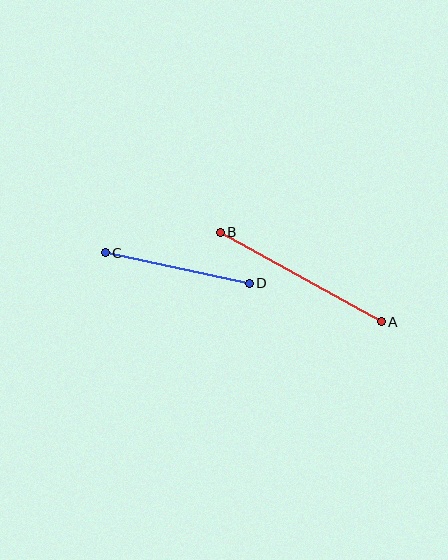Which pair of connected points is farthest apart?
Points A and B are farthest apart.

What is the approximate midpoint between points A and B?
The midpoint is at approximately (301, 277) pixels.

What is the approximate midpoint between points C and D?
The midpoint is at approximately (177, 268) pixels.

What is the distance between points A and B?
The distance is approximately 184 pixels.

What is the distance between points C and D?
The distance is approximately 147 pixels.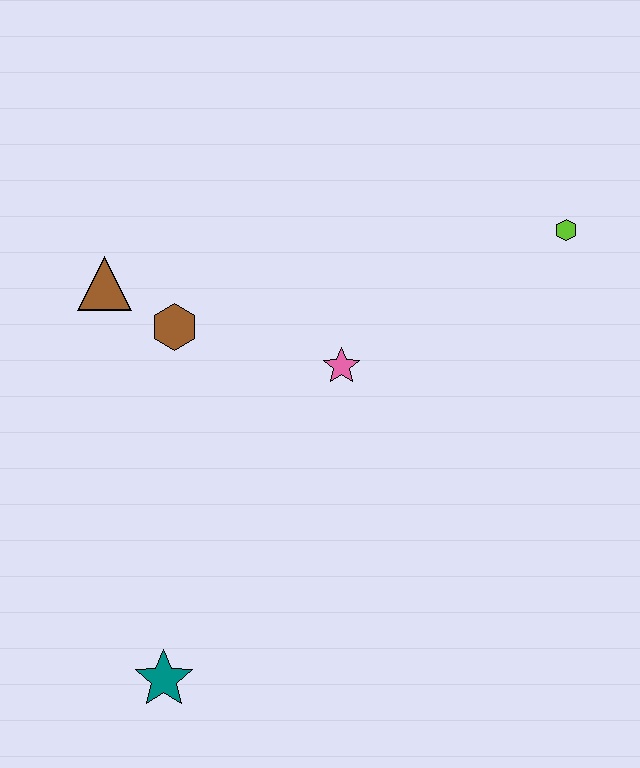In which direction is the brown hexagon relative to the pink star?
The brown hexagon is to the left of the pink star.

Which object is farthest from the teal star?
The lime hexagon is farthest from the teal star.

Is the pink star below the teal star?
No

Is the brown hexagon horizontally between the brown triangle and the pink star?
Yes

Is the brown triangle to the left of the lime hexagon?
Yes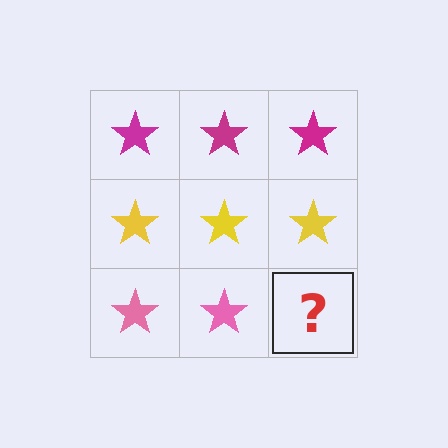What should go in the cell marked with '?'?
The missing cell should contain a pink star.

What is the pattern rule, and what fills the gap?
The rule is that each row has a consistent color. The gap should be filled with a pink star.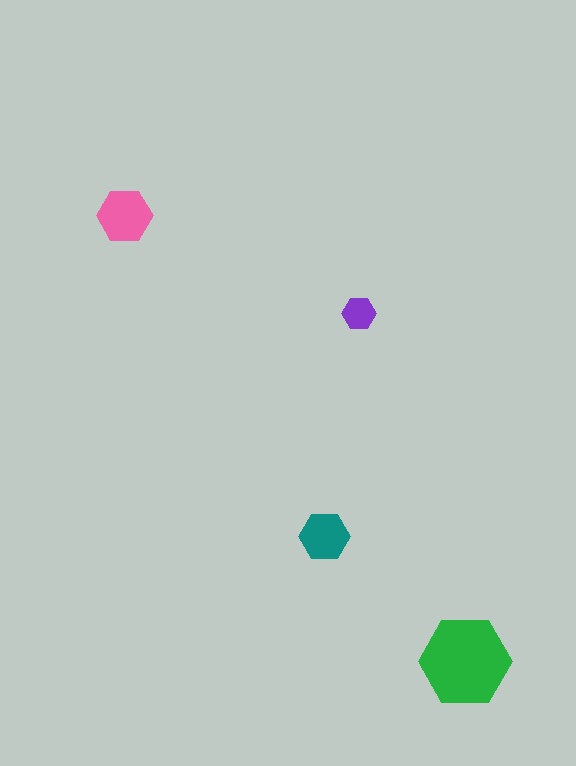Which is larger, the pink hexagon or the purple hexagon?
The pink one.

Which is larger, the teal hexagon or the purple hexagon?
The teal one.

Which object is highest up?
The pink hexagon is topmost.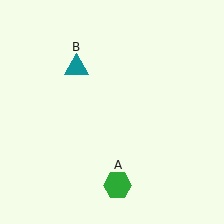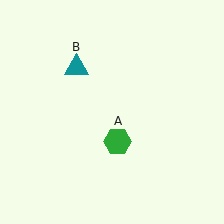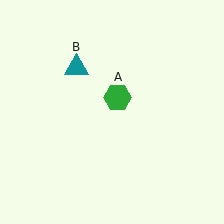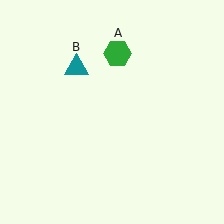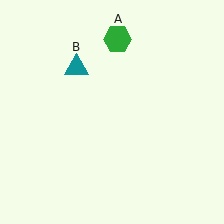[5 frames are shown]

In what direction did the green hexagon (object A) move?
The green hexagon (object A) moved up.